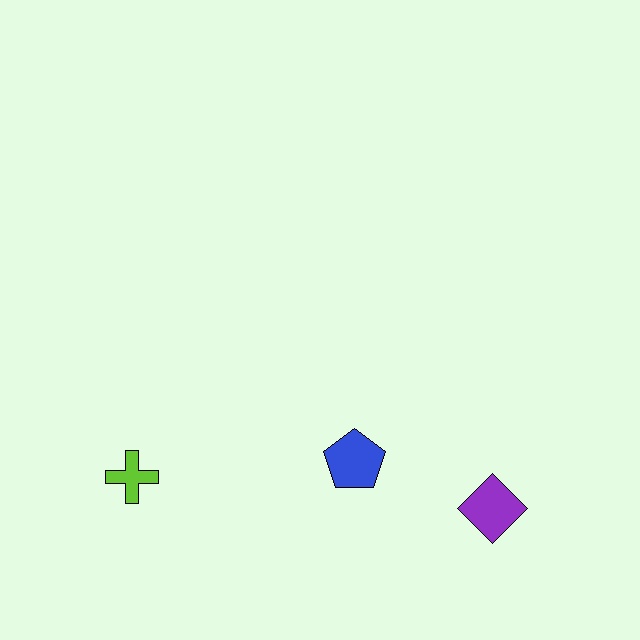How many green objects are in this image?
There are no green objects.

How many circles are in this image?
There are no circles.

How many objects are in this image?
There are 3 objects.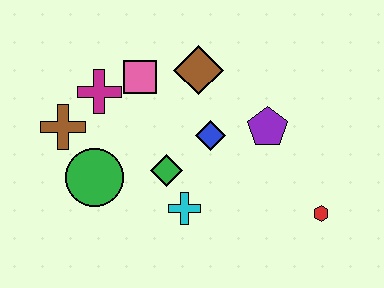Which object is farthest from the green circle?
The red hexagon is farthest from the green circle.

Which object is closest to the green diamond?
The cyan cross is closest to the green diamond.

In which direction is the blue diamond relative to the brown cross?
The blue diamond is to the right of the brown cross.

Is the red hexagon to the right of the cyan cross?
Yes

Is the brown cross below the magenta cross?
Yes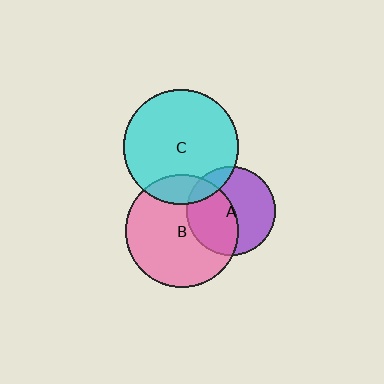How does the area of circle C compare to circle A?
Approximately 1.7 times.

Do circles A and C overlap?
Yes.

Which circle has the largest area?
Circle C (cyan).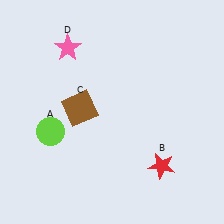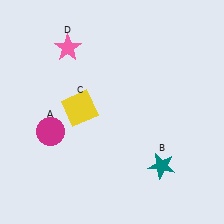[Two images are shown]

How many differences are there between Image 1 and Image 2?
There are 3 differences between the two images.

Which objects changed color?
A changed from lime to magenta. B changed from red to teal. C changed from brown to yellow.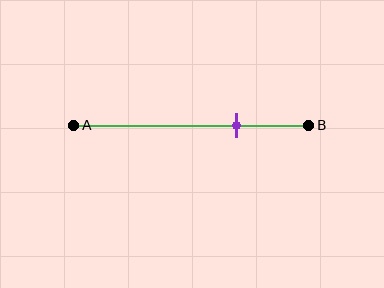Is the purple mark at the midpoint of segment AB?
No, the mark is at about 70% from A, not at the 50% midpoint.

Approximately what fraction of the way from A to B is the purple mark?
The purple mark is approximately 70% of the way from A to B.